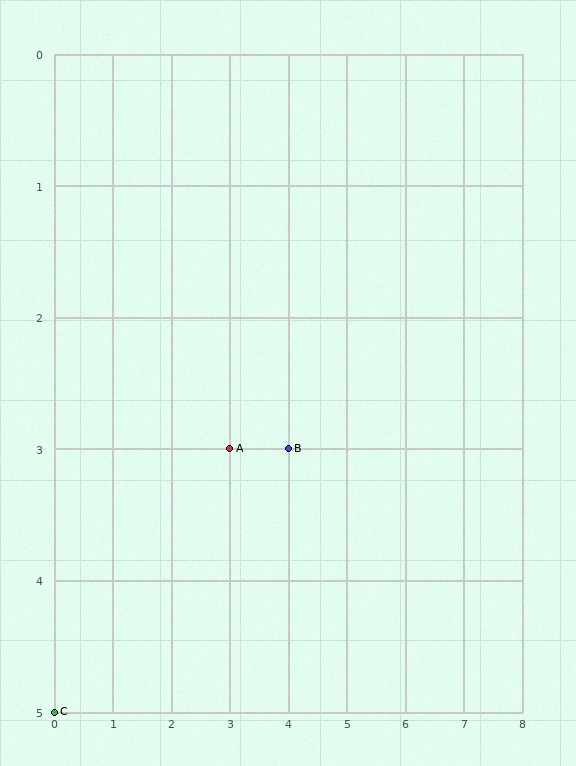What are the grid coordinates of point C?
Point C is at grid coordinates (0, 5).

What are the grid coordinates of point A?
Point A is at grid coordinates (3, 3).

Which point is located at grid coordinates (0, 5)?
Point C is at (0, 5).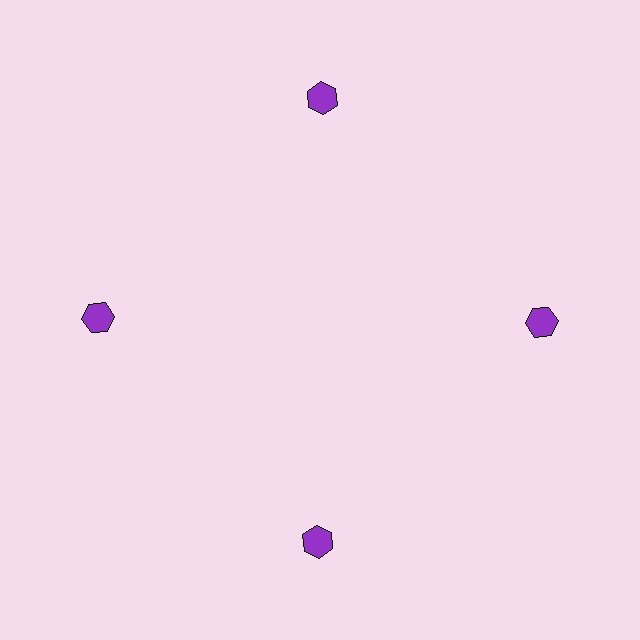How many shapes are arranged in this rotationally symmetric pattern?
There are 4 shapes, arranged in 4 groups of 1.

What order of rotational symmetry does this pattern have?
This pattern has 4-fold rotational symmetry.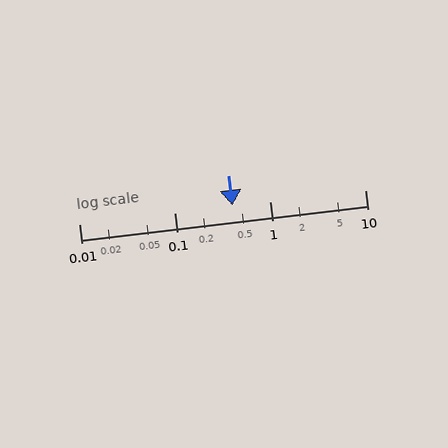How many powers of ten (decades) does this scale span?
The scale spans 3 decades, from 0.01 to 10.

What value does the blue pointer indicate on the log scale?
The pointer indicates approximately 0.41.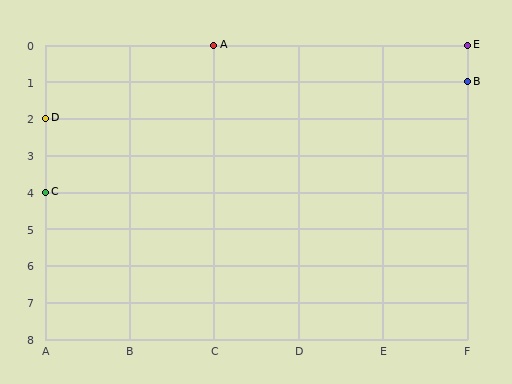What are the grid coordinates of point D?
Point D is at grid coordinates (A, 2).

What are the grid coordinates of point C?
Point C is at grid coordinates (A, 4).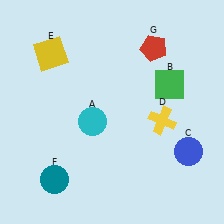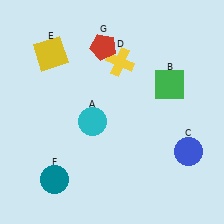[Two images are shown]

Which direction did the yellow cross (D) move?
The yellow cross (D) moved up.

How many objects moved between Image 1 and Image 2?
2 objects moved between the two images.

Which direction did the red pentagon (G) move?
The red pentagon (G) moved left.